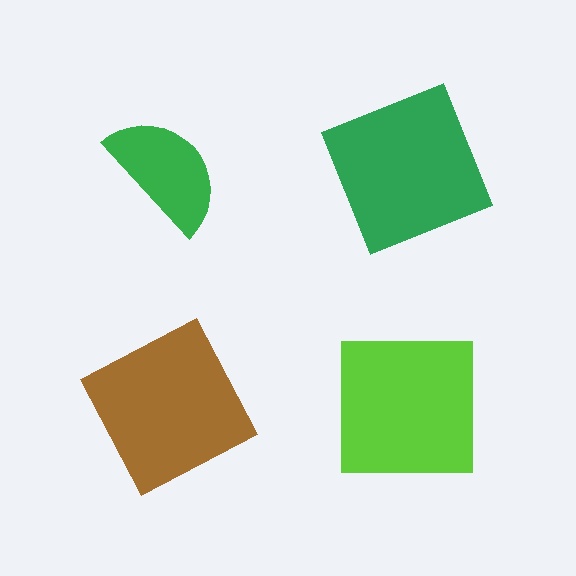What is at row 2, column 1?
A brown square.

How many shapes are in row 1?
2 shapes.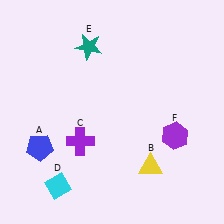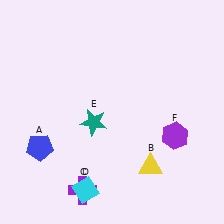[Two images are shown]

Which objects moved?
The objects that moved are: the purple cross (C), the cyan diamond (D), the teal star (E).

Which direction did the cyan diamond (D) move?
The cyan diamond (D) moved right.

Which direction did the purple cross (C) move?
The purple cross (C) moved down.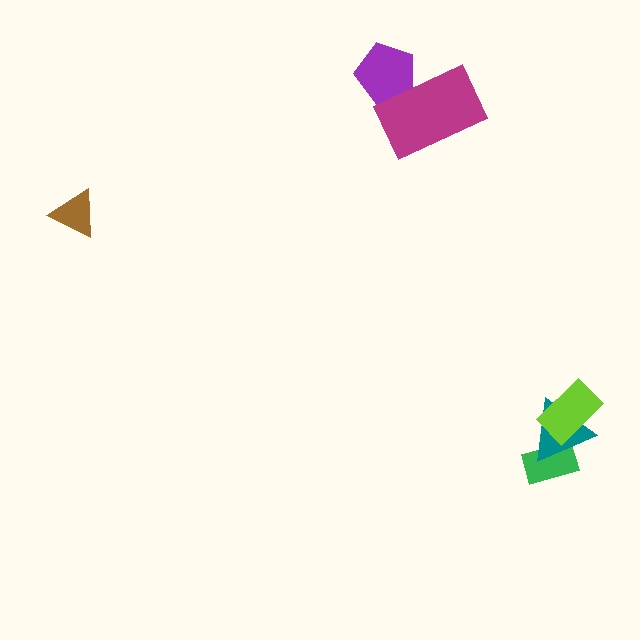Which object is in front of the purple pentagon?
The magenta rectangle is in front of the purple pentagon.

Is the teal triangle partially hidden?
Yes, it is partially covered by another shape.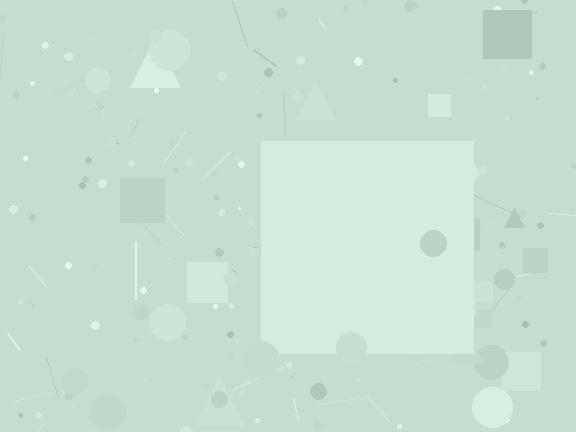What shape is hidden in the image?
A square is hidden in the image.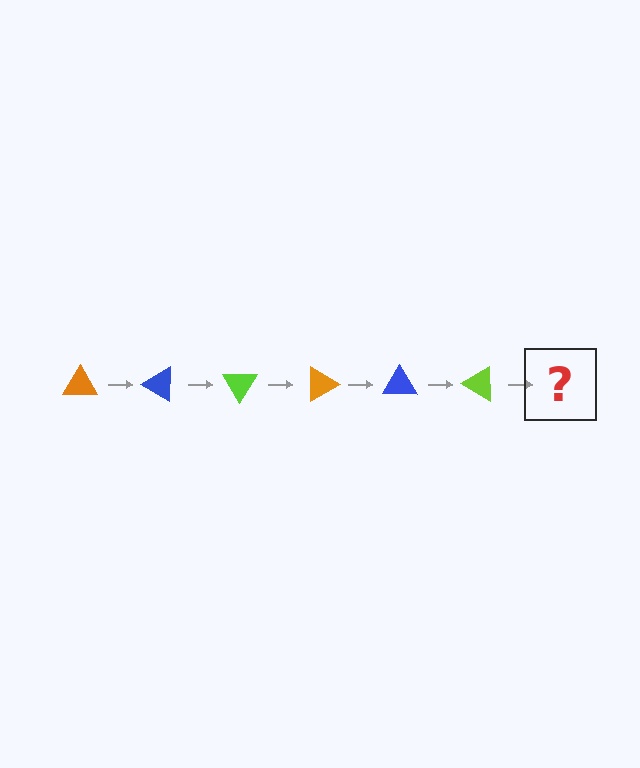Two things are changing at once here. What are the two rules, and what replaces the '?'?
The two rules are that it rotates 30 degrees each step and the color cycles through orange, blue, and lime. The '?' should be an orange triangle, rotated 180 degrees from the start.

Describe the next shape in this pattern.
It should be an orange triangle, rotated 180 degrees from the start.